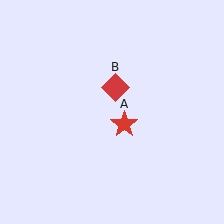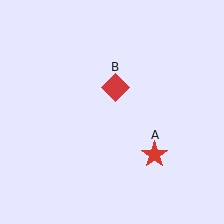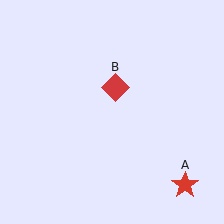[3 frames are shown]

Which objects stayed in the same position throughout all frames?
Red diamond (object B) remained stationary.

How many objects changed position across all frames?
1 object changed position: red star (object A).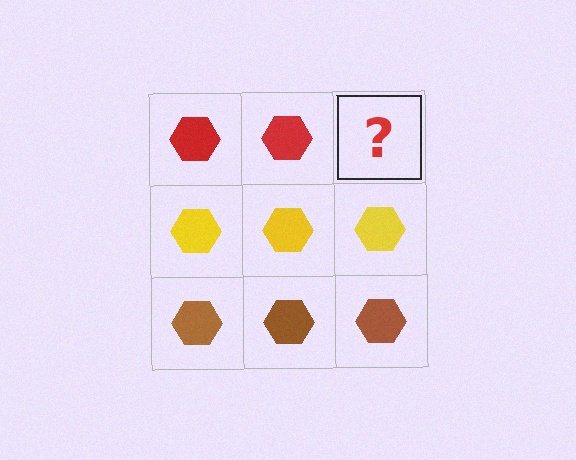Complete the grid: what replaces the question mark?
The question mark should be replaced with a red hexagon.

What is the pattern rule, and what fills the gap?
The rule is that each row has a consistent color. The gap should be filled with a red hexagon.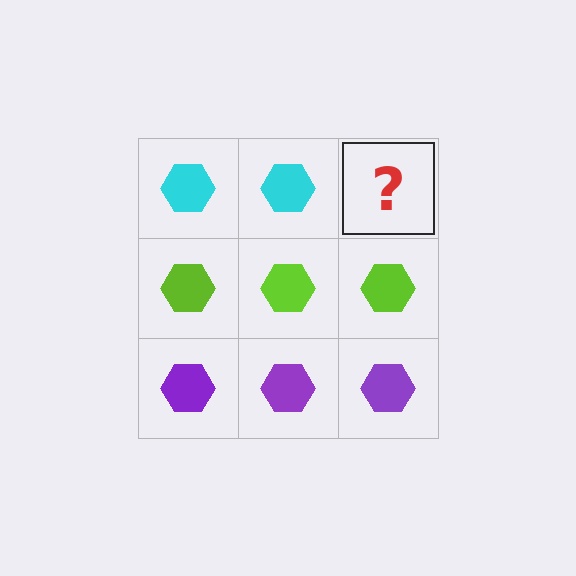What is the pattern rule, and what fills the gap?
The rule is that each row has a consistent color. The gap should be filled with a cyan hexagon.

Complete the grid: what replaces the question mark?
The question mark should be replaced with a cyan hexagon.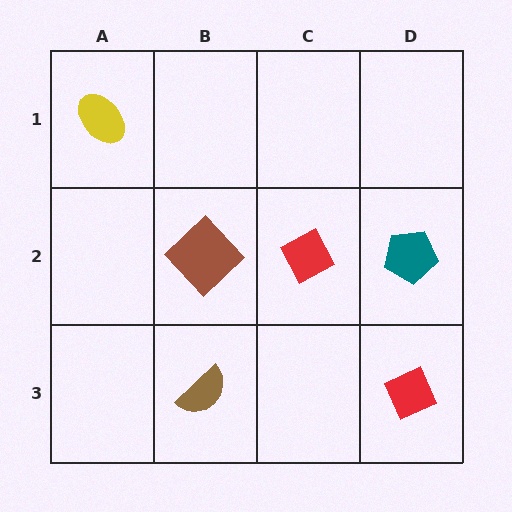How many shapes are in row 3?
2 shapes.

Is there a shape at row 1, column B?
No, that cell is empty.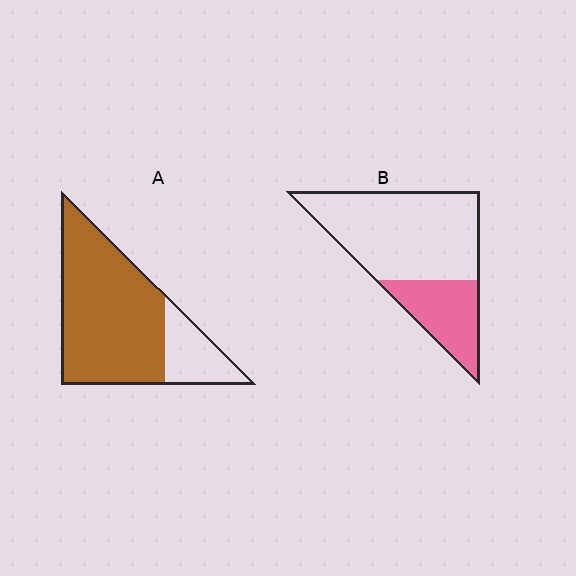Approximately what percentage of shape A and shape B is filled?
A is approximately 80% and B is approximately 30%.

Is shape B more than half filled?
No.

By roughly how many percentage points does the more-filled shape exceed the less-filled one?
By roughly 50 percentage points (A over B).